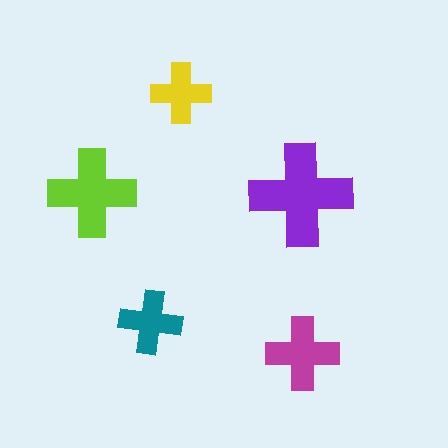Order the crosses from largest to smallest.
the purple one, the lime one, the magenta one, the teal one, the yellow one.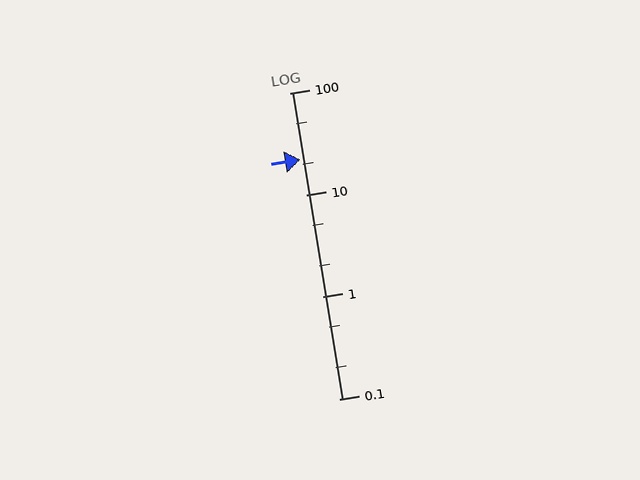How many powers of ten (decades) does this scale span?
The scale spans 3 decades, from 0.1 to 100.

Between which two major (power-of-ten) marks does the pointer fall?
The pointer is between 10 and 100.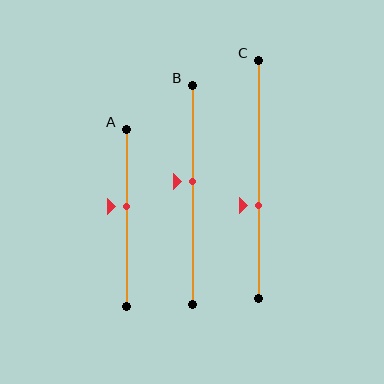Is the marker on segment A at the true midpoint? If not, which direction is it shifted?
No, the marker on segment A is shifted upward by about 7% of the segment length.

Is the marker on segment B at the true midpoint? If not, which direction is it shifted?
No, the marker on segment B is shifted upward by about 6% of the segment length.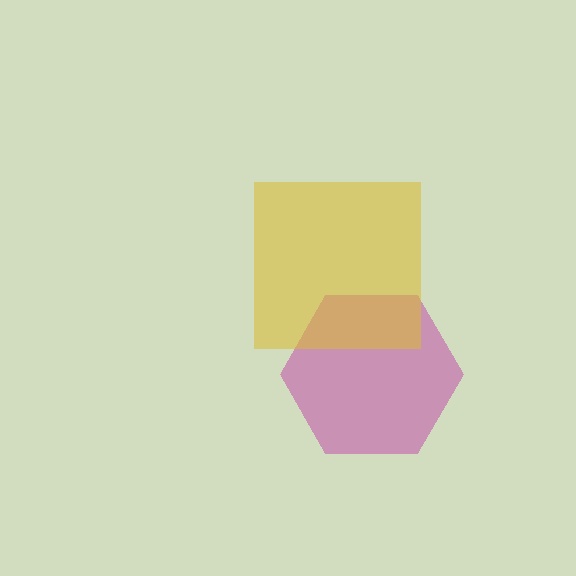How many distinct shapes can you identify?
There are 2 distinct shapes: a magenta hexagon, a yellow square.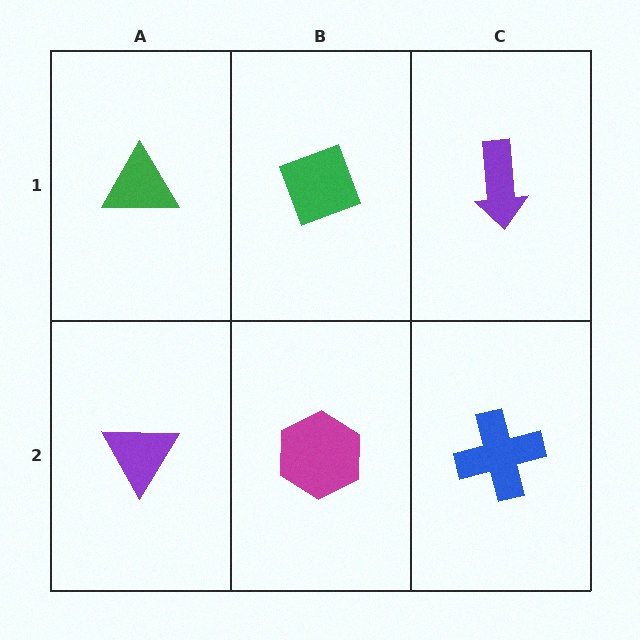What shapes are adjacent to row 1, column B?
A magenta hexagon (row 2, column B), a green triangle (row 1, column A), a purple arrow (row 1, column C).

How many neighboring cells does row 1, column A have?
2.